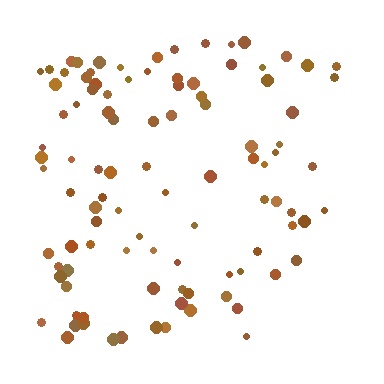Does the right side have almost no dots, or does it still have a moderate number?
Still a moderate number, just noticeably fewer than the left.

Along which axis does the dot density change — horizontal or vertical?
Horizontal.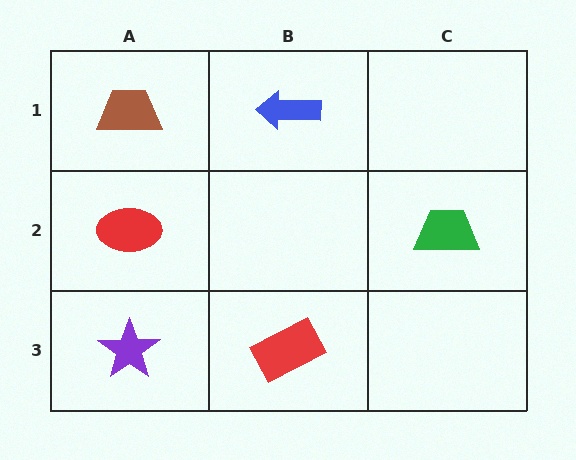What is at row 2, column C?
A green trapezoid.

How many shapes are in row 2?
2 shapes.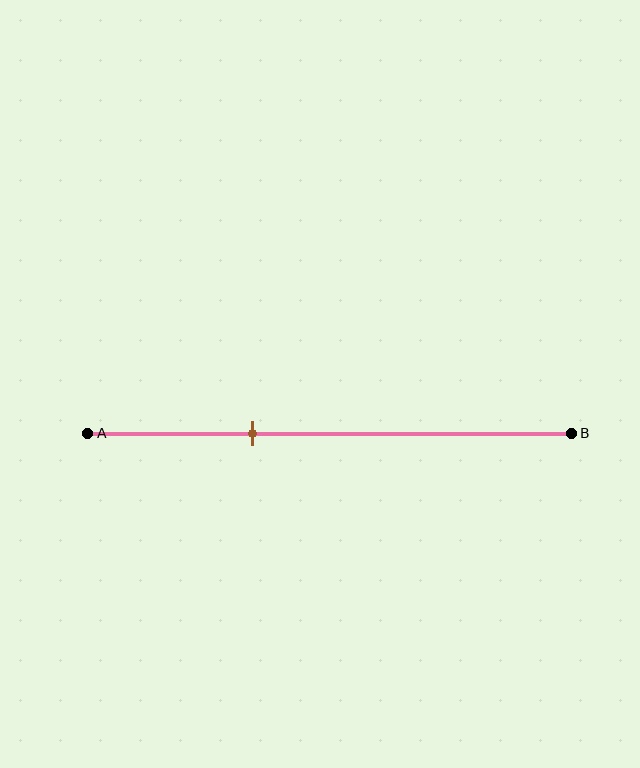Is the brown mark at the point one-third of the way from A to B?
Yes, the mark is approximately at the one-third point.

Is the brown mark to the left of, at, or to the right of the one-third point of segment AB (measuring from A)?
The brown mark is approximately at the one-third point of segment AB.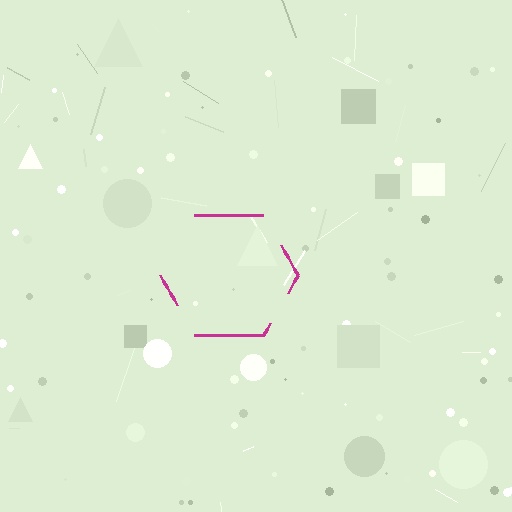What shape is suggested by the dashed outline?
The dashed outline suggests a hexagon.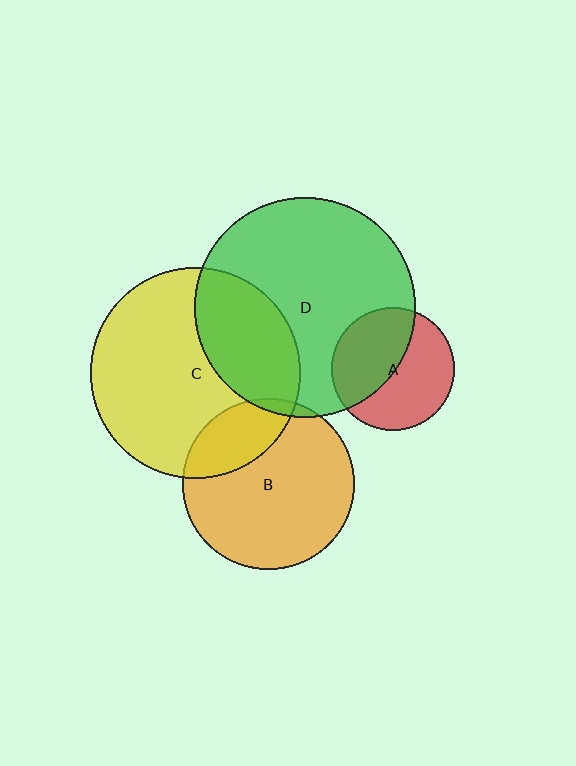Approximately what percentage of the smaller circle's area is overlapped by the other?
Approximately 45%.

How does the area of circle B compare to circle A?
Approximately 1.9 times.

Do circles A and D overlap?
Yes.